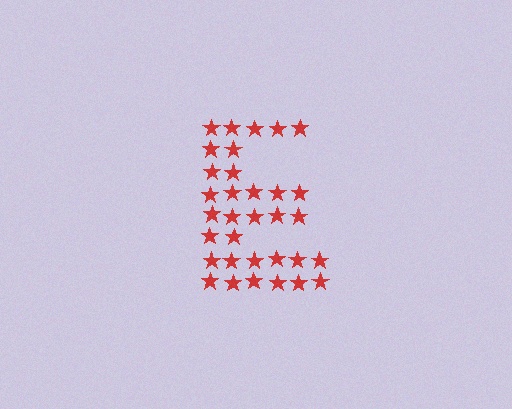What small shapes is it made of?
It is made of small stars.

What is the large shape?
The large shape is the letter E.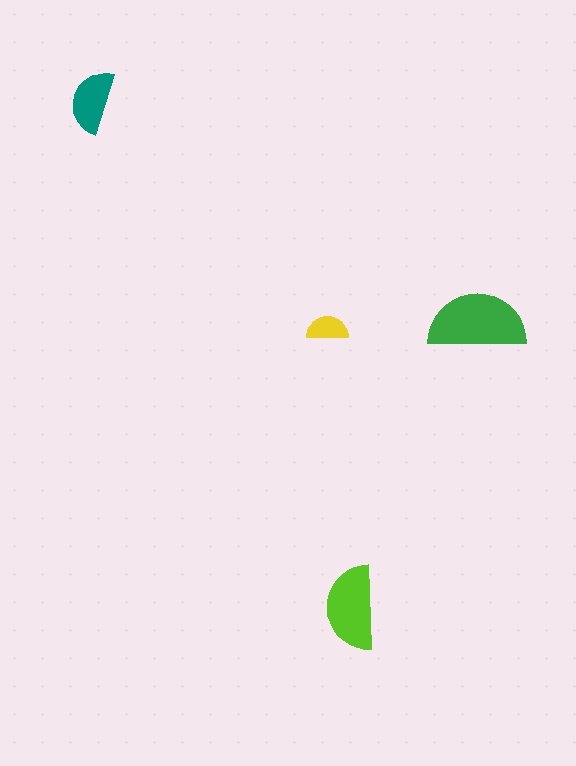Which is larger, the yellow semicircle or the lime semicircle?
The lime one.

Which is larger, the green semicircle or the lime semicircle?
The green one.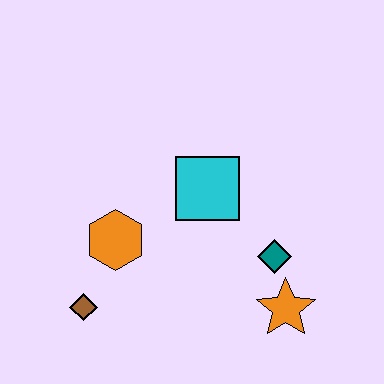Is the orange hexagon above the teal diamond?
Yes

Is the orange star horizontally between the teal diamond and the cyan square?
No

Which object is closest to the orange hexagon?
The brown diamond is closest to the orange hexagon.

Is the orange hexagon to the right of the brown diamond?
Yes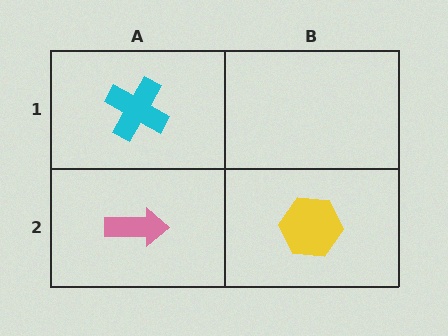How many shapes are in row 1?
1 shape.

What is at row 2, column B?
A yellow hexagon.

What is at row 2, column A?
A pink arrow.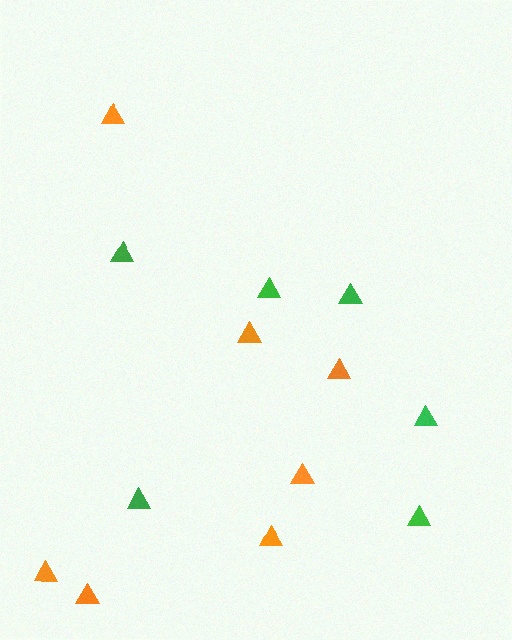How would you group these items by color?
There are 2 groups: one group of green triangles (6) and one group of orange triangles (7).